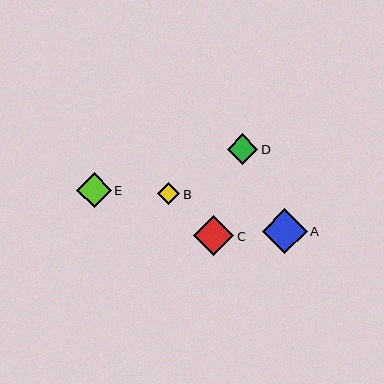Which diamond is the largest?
Diamond A is the largest with a size of approximately 45 pixels.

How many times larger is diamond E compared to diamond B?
Diamond E is approximately 1.6 times the size of diamond B.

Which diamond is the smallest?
Diamond B is the smallest with a size of approximately 22 pixels.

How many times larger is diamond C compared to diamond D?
Diamond C is approximately 1.3 times the size of diamond D.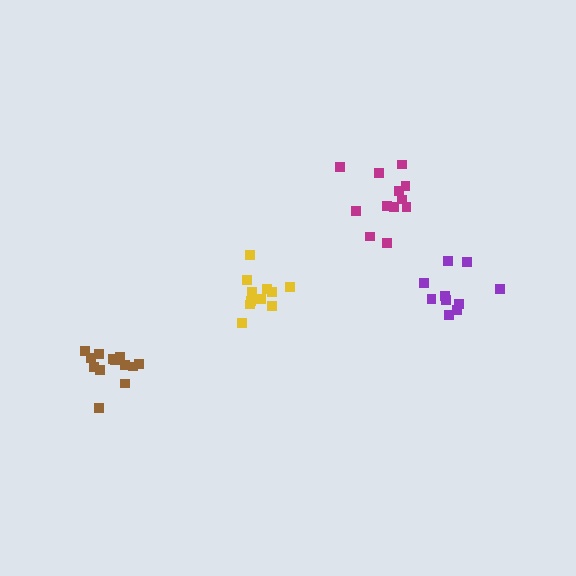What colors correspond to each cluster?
The clusters are colored: yellow, magenta, purple, brown.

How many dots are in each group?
Group 1: 11 dots, Group 2: 12 dots, Group 3: 10 dots, Group 4: 13 dots (46 total).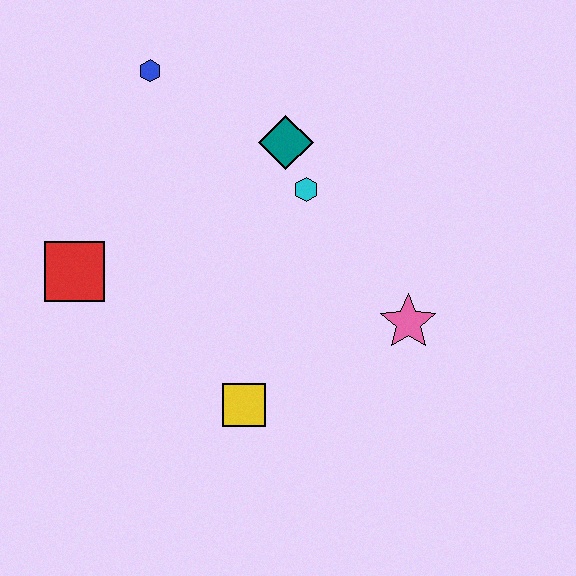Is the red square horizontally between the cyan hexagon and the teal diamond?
No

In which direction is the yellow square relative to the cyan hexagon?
The yellow square is below the cyan hexagon.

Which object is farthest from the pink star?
The blue hexagon is farthest from the pink star.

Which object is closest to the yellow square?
The pink star is closest to the yellow square.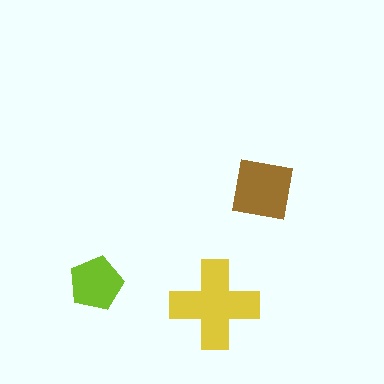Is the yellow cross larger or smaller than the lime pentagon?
Larger.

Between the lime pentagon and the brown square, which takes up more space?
The brown square.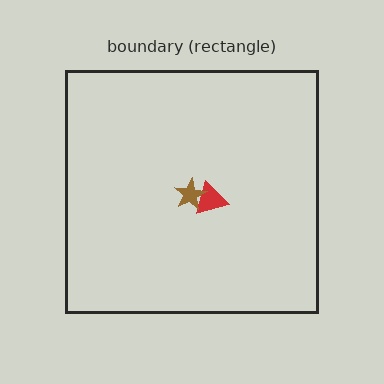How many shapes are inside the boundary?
2 inside, 0 outside.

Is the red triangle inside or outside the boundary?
Inside.